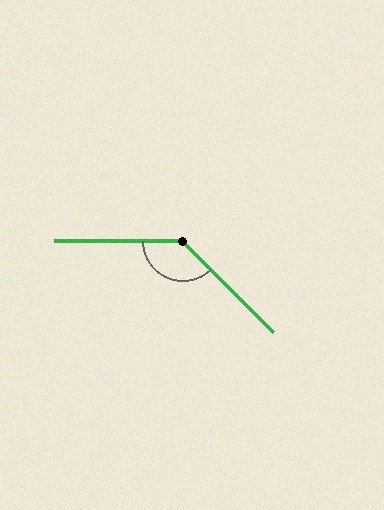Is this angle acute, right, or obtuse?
It is obtuse.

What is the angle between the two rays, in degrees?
Approximately 135 degrees.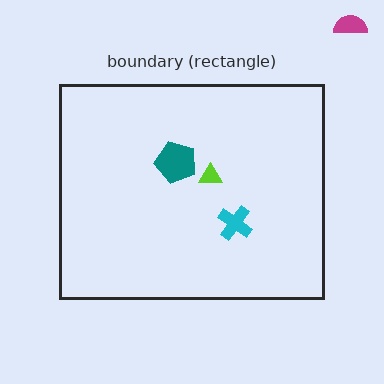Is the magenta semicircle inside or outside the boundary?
Outside.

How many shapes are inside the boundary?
3 inside, 1 outside.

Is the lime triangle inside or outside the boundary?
Inside.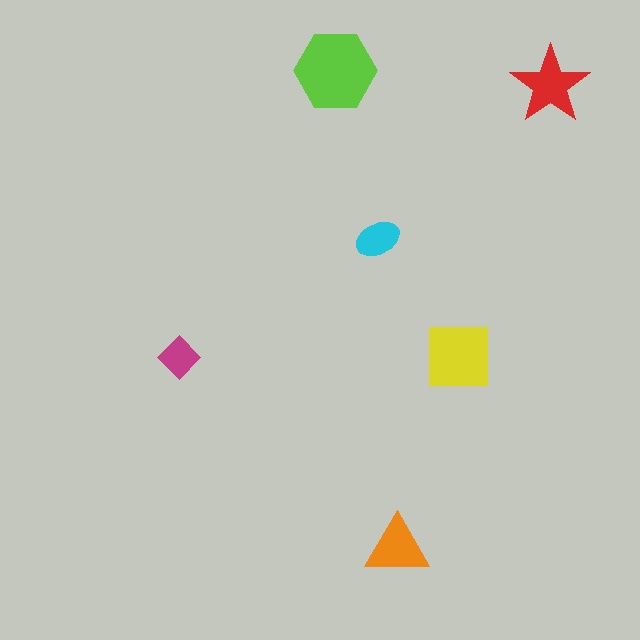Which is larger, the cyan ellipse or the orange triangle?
The orange triangle.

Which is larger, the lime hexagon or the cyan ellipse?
The lime hexagon.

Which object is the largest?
The lime hexagon.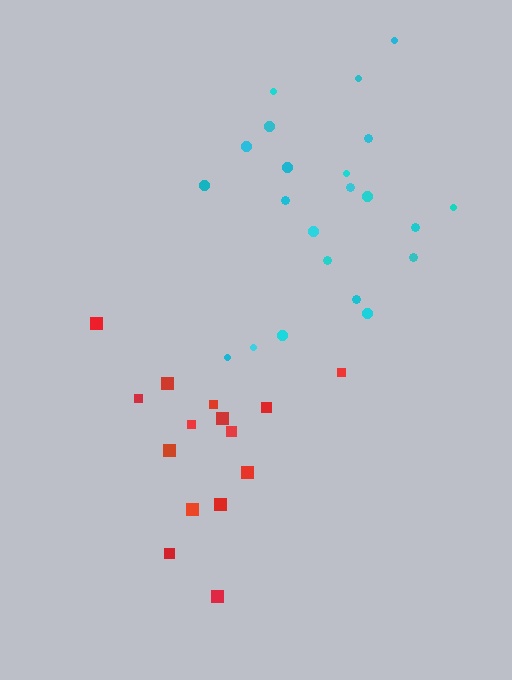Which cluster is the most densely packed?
Cyan.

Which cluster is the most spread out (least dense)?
Red.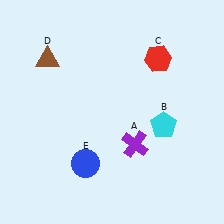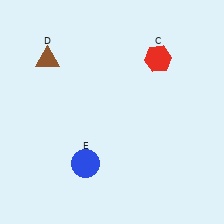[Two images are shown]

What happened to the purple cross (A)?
The purple cross (A) was removed in Image 2. It was in the bottom-right area of Image 1.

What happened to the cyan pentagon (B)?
The cyan pentagon (B) was removed in Image 2. It was in the bottom-right area of Image 1.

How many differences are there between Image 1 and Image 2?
There are 2 differences between the two images.